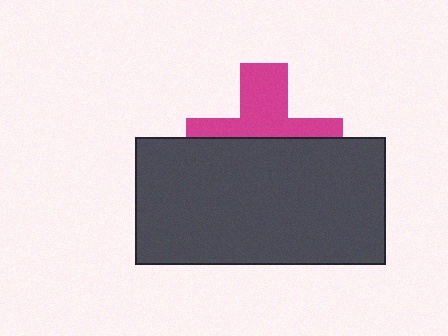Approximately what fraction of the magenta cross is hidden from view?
Roughly 55% of the magenta cross is hidden behind the dark gray rectangle.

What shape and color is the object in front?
The object in front is a dark gray rectangle.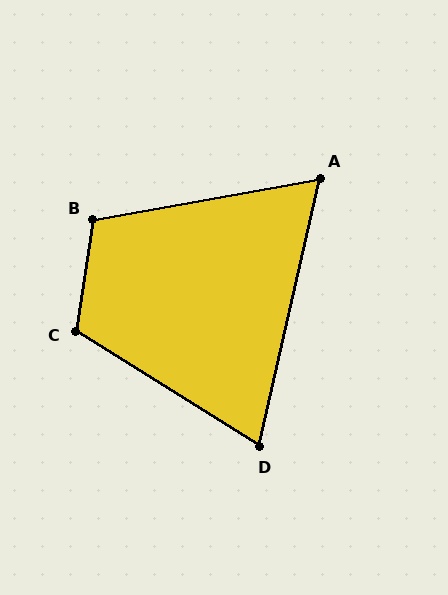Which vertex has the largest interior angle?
C, at approximately 113 degrees.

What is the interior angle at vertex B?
Approximately 109 degrees (obtuse).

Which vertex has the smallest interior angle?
A, at approximately 67 degrees.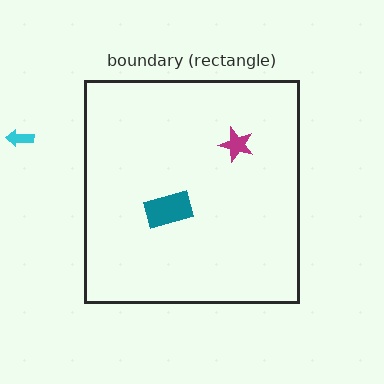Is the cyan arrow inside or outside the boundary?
Outside.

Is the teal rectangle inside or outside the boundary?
Inside.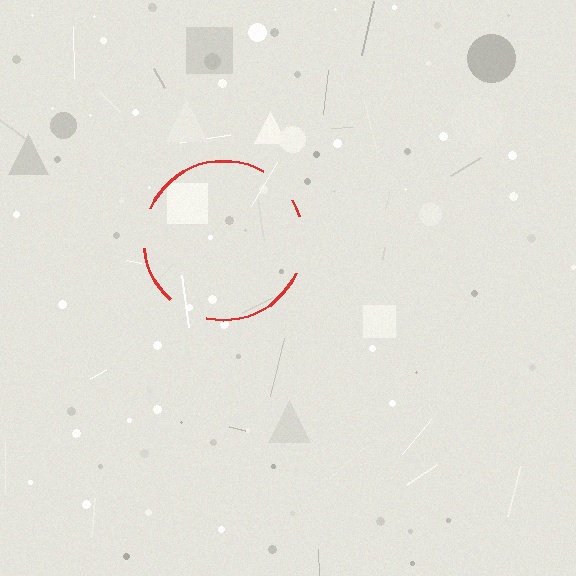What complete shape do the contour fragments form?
The contour fragments form a circle.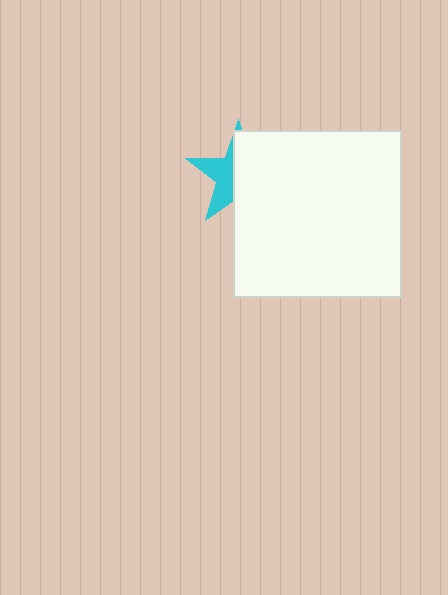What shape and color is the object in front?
The object in front is a white square.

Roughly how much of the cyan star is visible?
A small part of it is visible (roughly 42%).